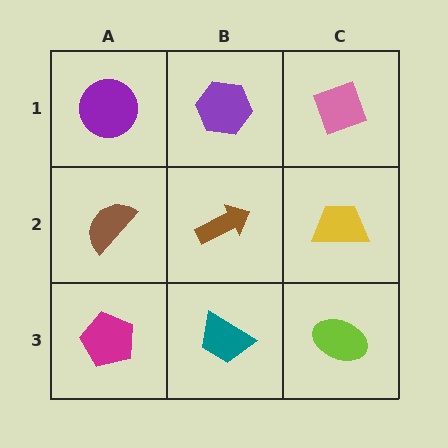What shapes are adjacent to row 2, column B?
A purple hexagon (row 1, column B), a teal trapezoid (row 3, column B), a brown semicircle (row 2, column A), a yellow trapezoid (row 2, column C).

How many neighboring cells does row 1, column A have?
2.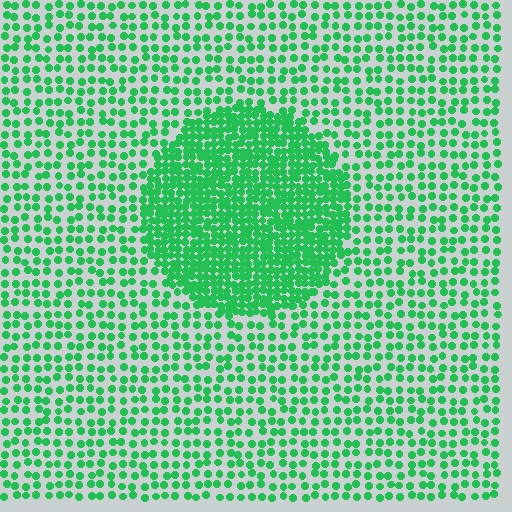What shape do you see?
I see a circle.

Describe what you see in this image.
The image contains small green elements arranged at two different densities. A circle-shaped region is visible where the elements are more densely packed than the surrounding area.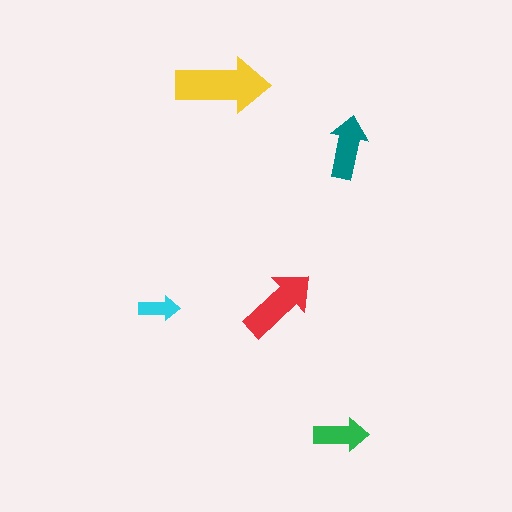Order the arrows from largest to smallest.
the yellow one, the red one, the teal one, the green one, the cyan one.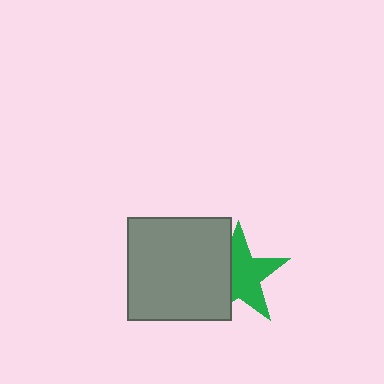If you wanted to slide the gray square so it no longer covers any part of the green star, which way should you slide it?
Slide it left — that is the most direct way to separate the two shapes.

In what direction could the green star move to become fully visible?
The green star could move right. That would shift it out from behind the gray square entirely.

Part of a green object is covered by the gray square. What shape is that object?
It is a star.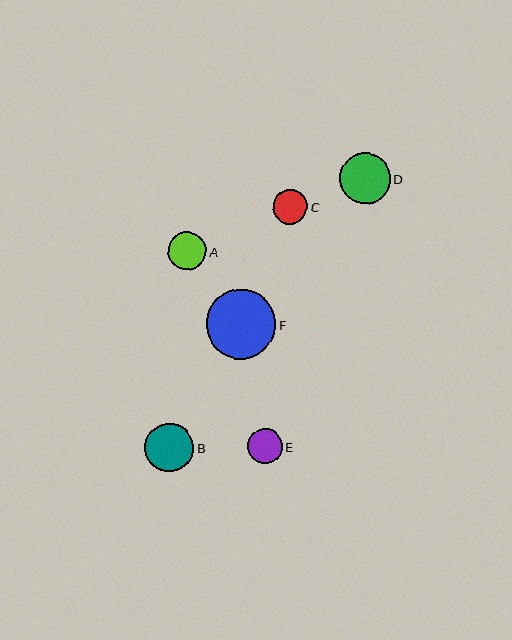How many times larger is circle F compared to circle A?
Circle F is approximately 1.8 times the size of circle A.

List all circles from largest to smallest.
From largest to smallest: F, D, B, A, E, C.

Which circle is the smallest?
Circle C is the smallest with a size of approximately 34 pixels.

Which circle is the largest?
Circle F is the largest with a size of approximately 70 pixels.